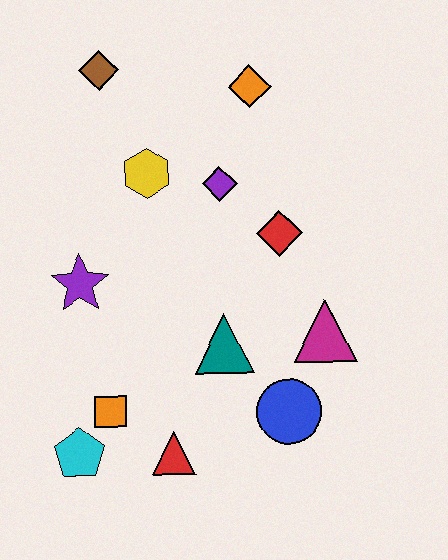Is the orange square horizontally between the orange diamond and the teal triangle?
No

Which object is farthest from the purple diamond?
The cyan pentagon is farthest from the purple diamond.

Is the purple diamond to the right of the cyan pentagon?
Yes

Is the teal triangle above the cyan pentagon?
Yes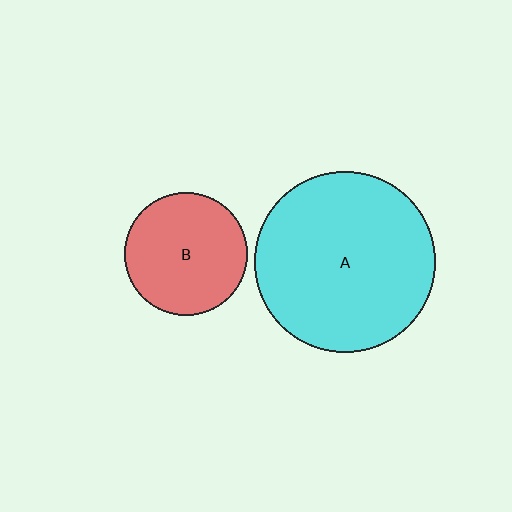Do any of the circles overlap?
No, none of the circles overlap.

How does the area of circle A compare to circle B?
Approximately 2.2 times.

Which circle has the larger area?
Circle A (cyan).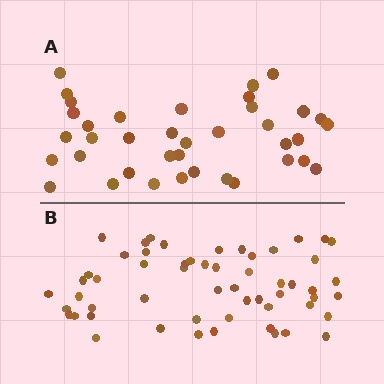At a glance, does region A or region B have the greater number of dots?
Region B (the bottom region) has more dots.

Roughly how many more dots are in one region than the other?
Region B has approximately 20 more dots than region A.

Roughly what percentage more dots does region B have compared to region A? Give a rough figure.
About 45% more.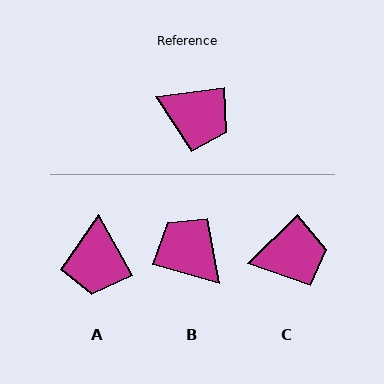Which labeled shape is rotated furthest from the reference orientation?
B, about 157 degrees away.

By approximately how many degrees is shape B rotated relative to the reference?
Approximately 157 degrees counter-clockwise.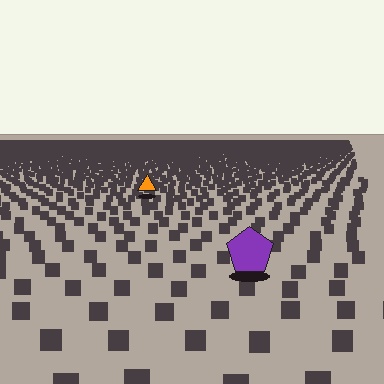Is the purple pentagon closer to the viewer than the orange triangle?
Yes. The purple pentagon is closer — you can tell from the texture gradient: the ground texture is coarser near it.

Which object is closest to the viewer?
The purple pentagon is closest. The texture marks near it are larger and more spread out.